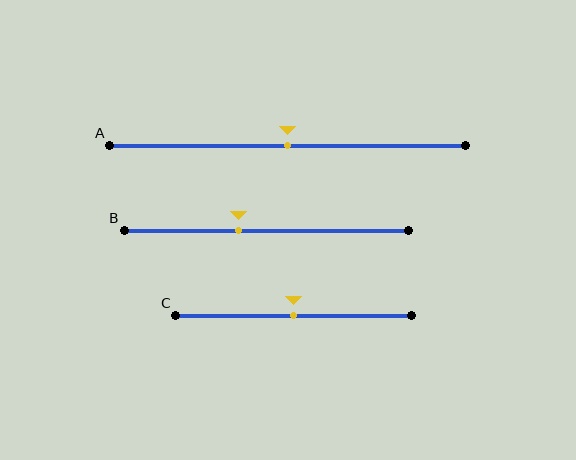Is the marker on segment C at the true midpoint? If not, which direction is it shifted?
Yes, the marker on segment C is at the true midpoint.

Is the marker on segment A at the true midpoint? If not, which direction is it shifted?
Yes, the marker on segment A is at the true midpoint.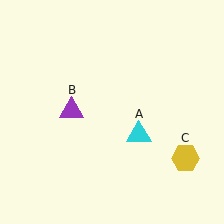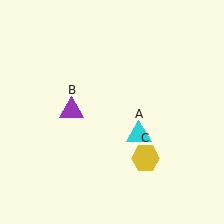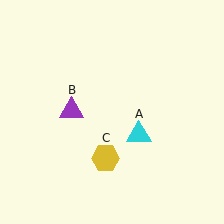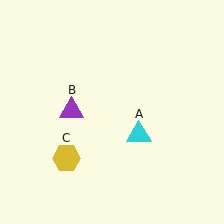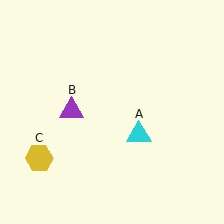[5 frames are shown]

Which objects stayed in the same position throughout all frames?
Cyan triangle (object A) and purple triangle (object B) remained stationary.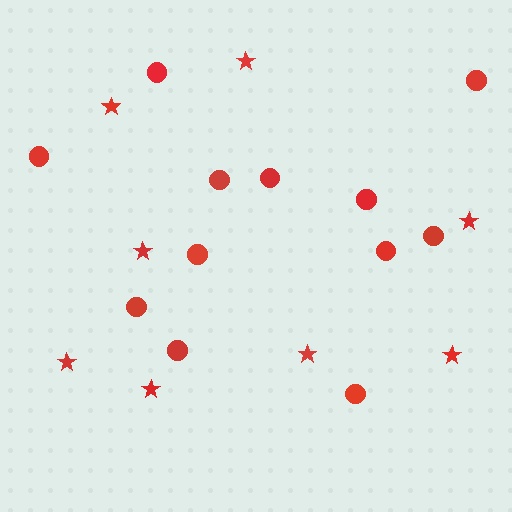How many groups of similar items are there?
There are 2 groups: one group of stars (8) and one group of circles (12).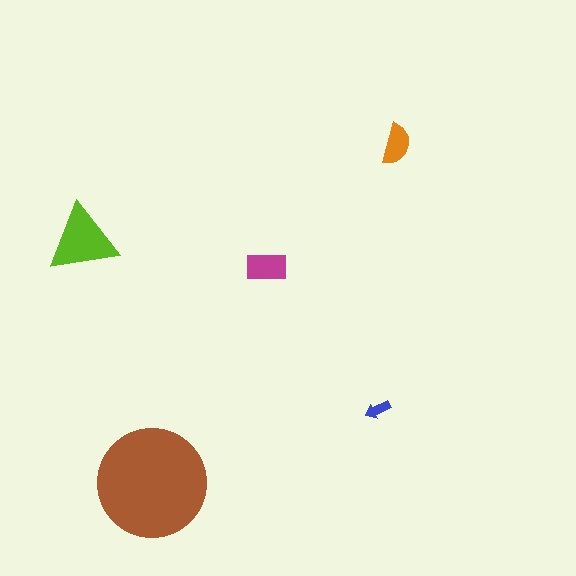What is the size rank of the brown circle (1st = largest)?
1st.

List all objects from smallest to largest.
The blue arrow, the orange semicircle, the magenta rectangle, the lime triangle, the brown circle.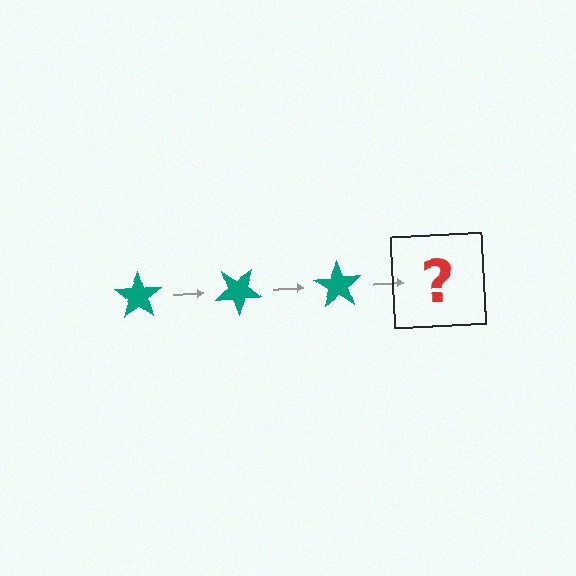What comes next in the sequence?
The next element should be a teal star rotated 105 degrees.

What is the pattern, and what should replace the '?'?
The pattern is that the star rotates 35 degrees each step. The '?' should be a teal star rotated 105 degrees.